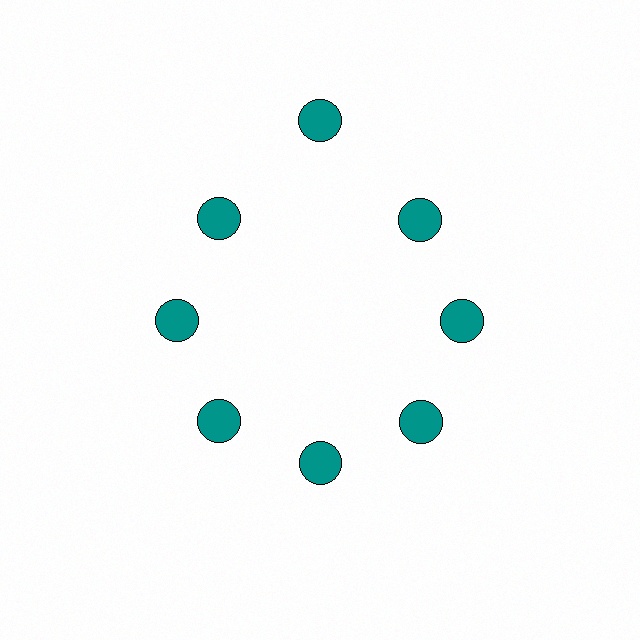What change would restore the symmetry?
The symmetry would be restored by moving it inward, back onto the ring so that all 8 circles sit at equal angles and equal distance from the center.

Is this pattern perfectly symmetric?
No. The 8 teal circles are arranged in a ring, but one element near the 12 o'clock position is pushed outward from the center, breaking the 8-fold rotational symmetry.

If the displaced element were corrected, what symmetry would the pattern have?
It would have 8-fold rotational symmetry — the pattern would map onto itself every 45 degrees.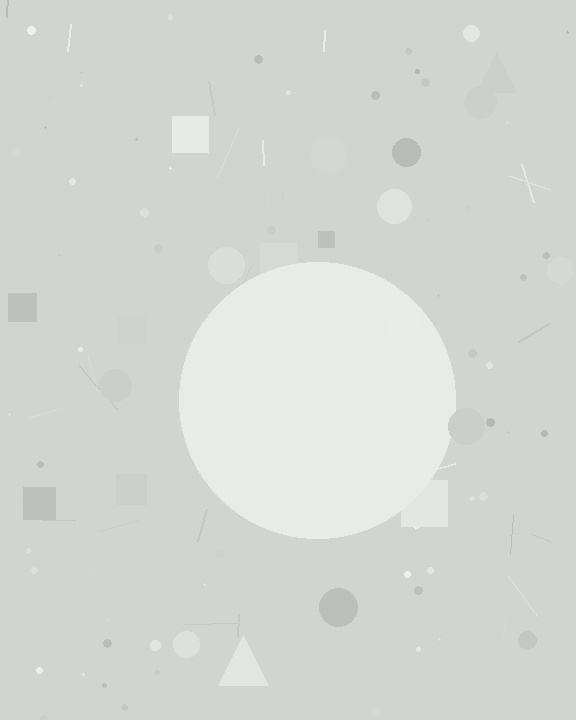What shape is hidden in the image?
A circle is hidden in the image.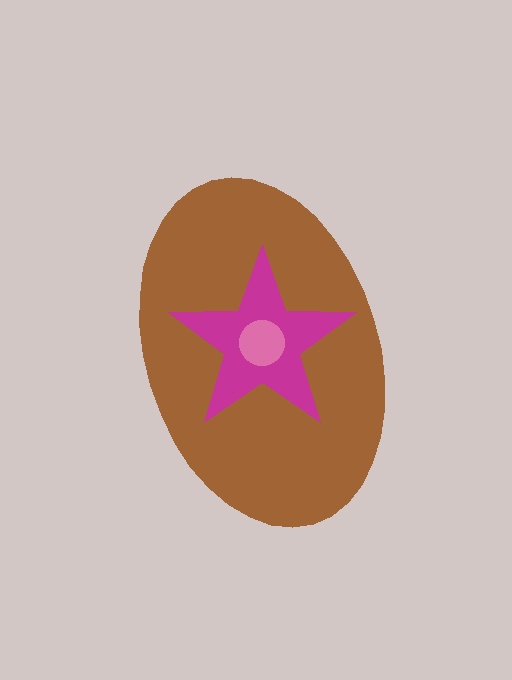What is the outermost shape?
The brown ellipse.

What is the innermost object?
The pink circle.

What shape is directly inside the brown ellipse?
The magenta star.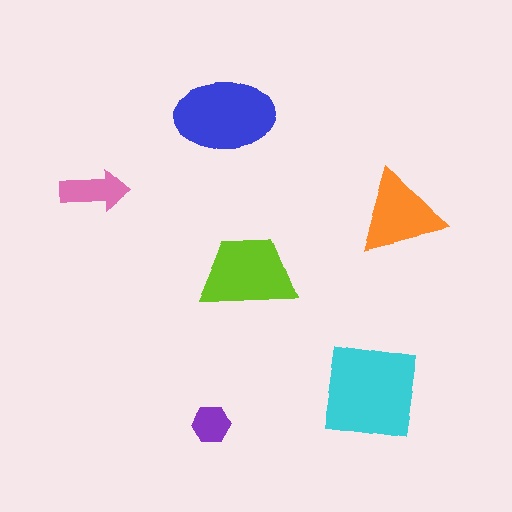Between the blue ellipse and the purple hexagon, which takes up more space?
The blue ellipse.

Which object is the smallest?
The purple hexagon.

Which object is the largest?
The cyan square.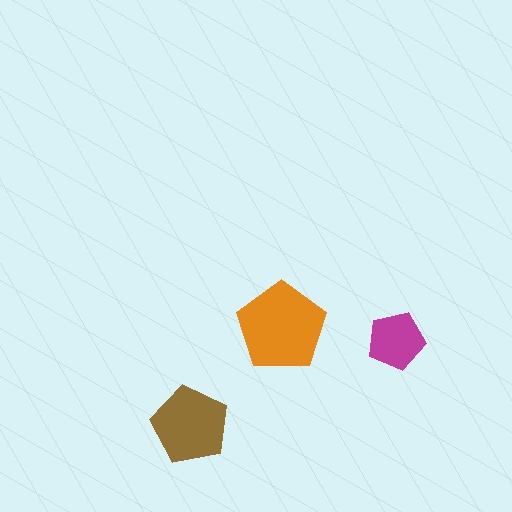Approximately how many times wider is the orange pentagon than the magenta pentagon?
About 1.5 times wider.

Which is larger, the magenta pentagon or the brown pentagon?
The brown one.